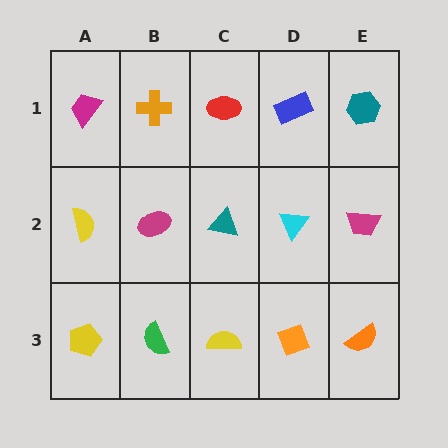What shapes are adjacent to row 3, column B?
A magenta ellipse (row 2, column B), a yellow pentagon (row 3, column A), a yellow semicircle (row 3, column C).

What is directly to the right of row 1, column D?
A teal hexagon.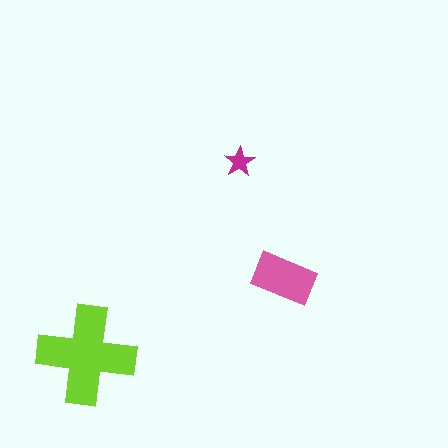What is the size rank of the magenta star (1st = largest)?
3rd.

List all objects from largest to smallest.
The lime cross, the pink rectangle, the magenta star.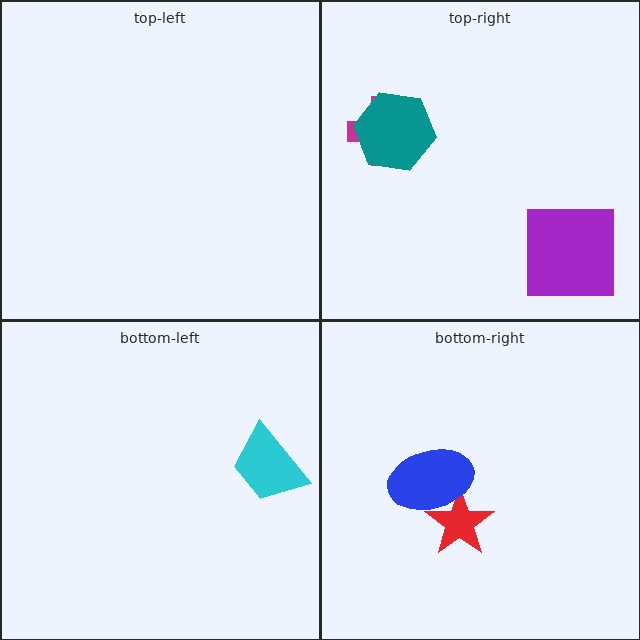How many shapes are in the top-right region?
3.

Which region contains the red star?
The bottom-right region.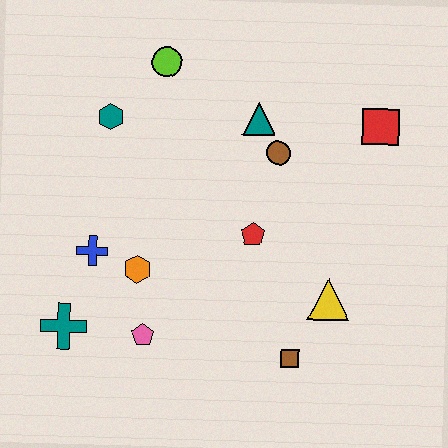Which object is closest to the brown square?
The yellow triangle is closest to the brown square.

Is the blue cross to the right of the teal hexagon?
No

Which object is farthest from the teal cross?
The red square is farthest from the teal cross.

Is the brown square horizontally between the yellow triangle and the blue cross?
Yes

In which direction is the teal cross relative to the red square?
The teal cross is to the left of the red square.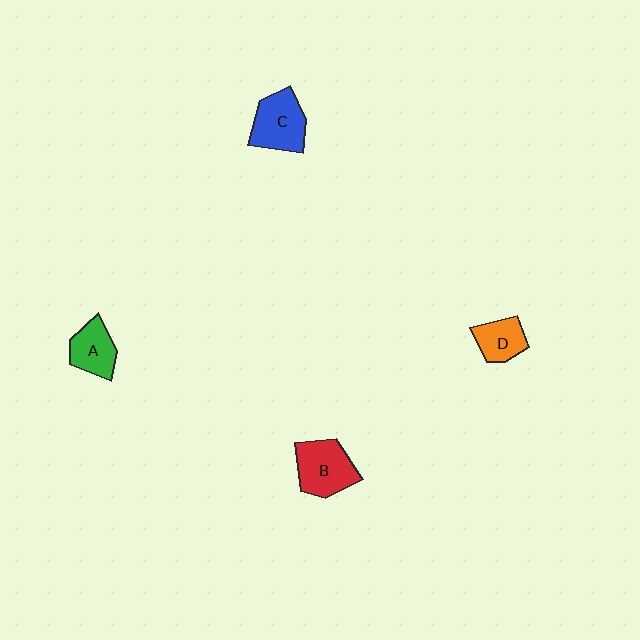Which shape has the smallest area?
Shape D (orange).